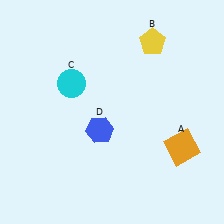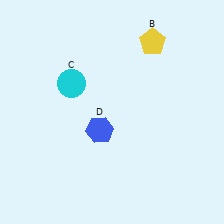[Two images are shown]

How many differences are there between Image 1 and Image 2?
There is 1 difference between the two images.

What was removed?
The orange square (A) was removed in Image 2.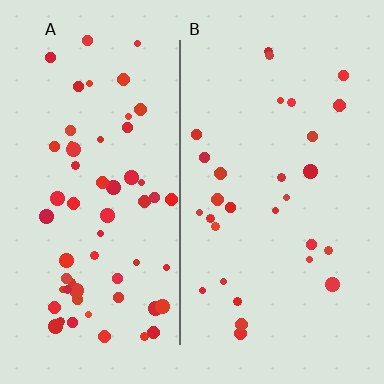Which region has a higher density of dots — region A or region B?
A (the left).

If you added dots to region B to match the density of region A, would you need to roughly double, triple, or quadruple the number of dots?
Approximately double.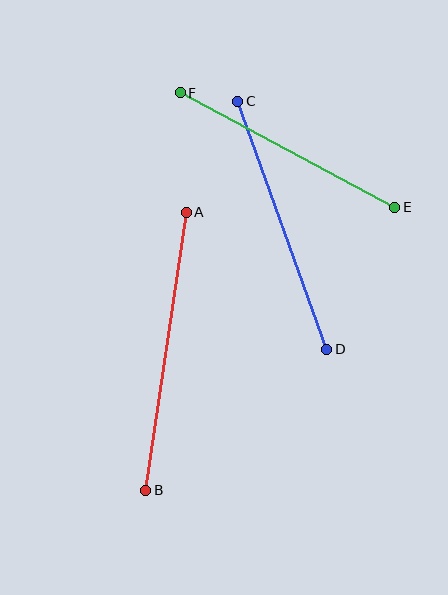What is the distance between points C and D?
The distance is approximately 263 pixels.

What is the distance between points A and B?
The distance is approximately 281 pixels.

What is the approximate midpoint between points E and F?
The midpoint is at approximately (287, 150) pixels.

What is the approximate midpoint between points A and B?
The midpoint is at approximately (166, 351) pixels.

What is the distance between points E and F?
The distance is approximately 243 pixels.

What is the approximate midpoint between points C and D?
The midpoint is at approximately (282, 225) pixels.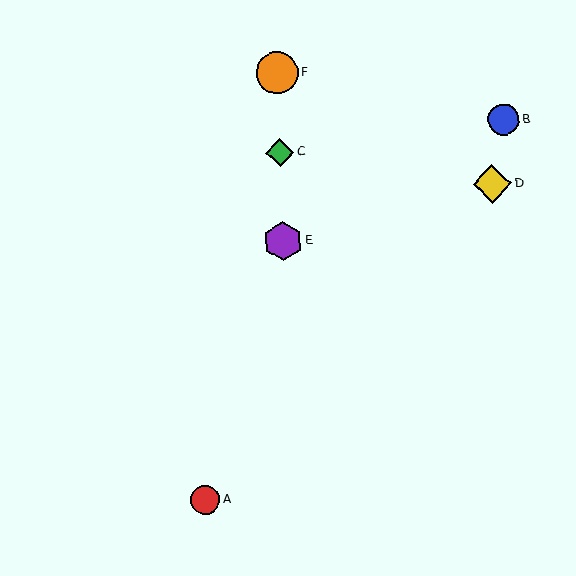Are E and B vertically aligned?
No, E is at x≈283 and B is at x≈503.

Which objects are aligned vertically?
Objects C, E, F are aligned vertically.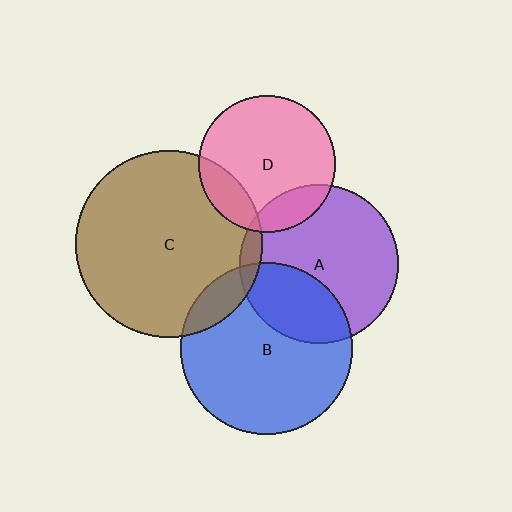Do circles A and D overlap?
Yes.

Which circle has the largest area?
Circle C (brown).